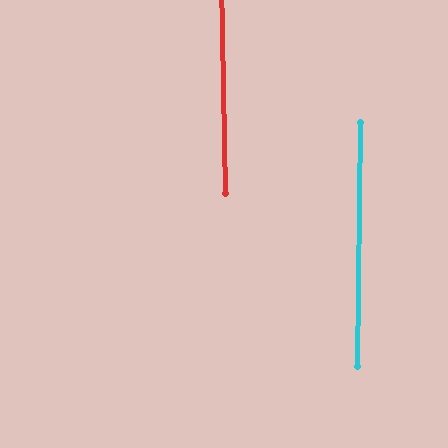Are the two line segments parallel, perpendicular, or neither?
Parallel — their directions differ by only 1.6°.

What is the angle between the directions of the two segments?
Approximately 2 degrees.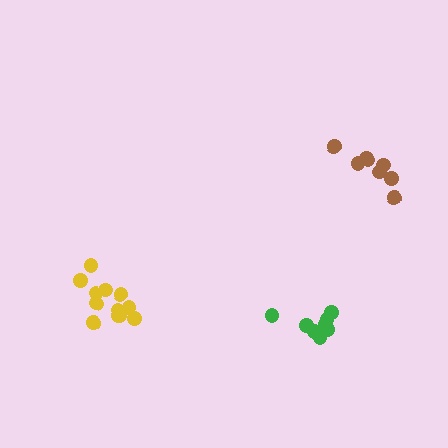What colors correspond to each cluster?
The clusters are colored: yellow, brown, green.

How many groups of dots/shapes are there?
There are 3 groups.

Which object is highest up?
The brown cluster is topmost.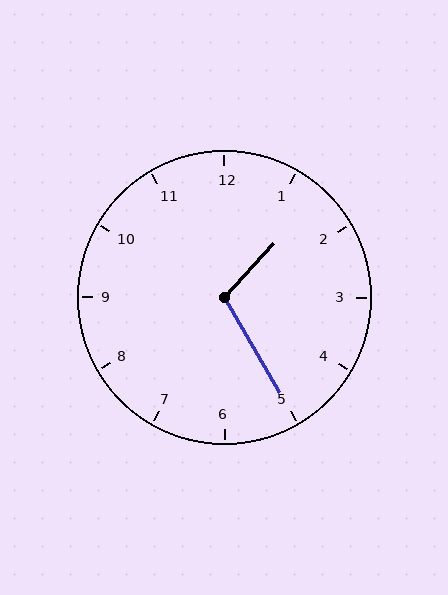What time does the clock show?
1:25.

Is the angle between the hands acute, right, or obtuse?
It is obtuse.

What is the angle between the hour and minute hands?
Approximately 108 degrees.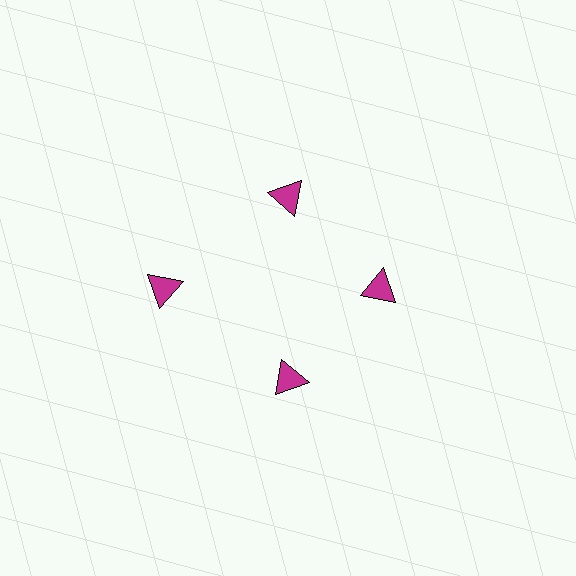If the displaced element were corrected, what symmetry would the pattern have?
It would have 4-fold rotational symmetry — the pattern would map onto itself every 90 degrees.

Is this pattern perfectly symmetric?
No. The 4 magenta triangles are arranged in a ring, but one element near the 9 o'clock position is pushed outward from the center, breaking the 4-fold rotational symmetry.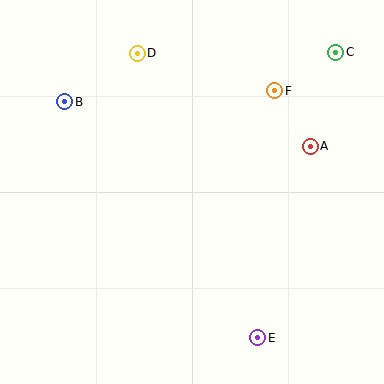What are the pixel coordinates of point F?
Point F is at (275, 91).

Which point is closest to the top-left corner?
Point B is closest to the top-left corner.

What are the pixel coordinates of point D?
Point D is at (137, 53).